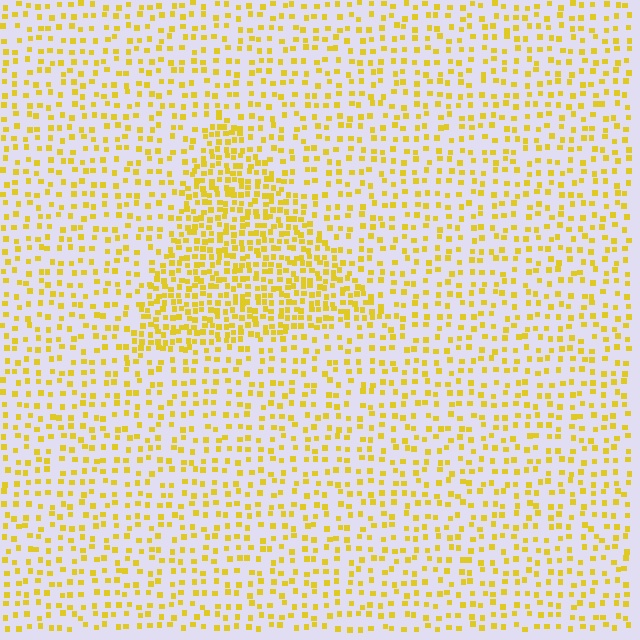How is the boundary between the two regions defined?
The boundary is defined by a change in element density (approximately 2.1x ratio). All elements are the same color, size, and shape.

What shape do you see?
I see a triangle.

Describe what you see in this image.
The image contains small yellow elements arranged at two different densities. A triangle-shaped region is visible where the elements are more densely packed than the surrounding area.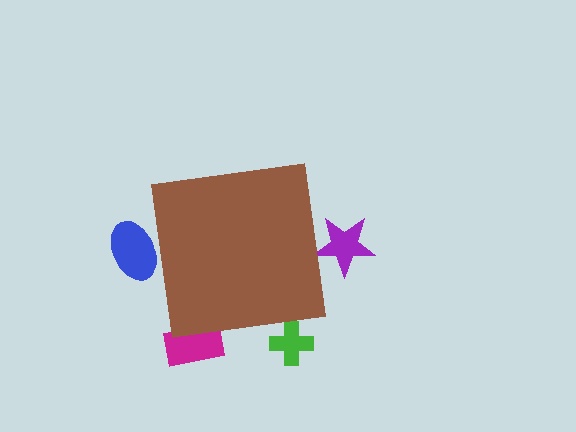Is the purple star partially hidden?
Yes, the purple star is partially hidden behind the brown square.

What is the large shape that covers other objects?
A brown square.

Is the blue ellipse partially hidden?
Yes, the blue ellipse is partially hidden behind the brown square.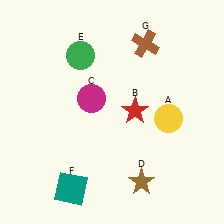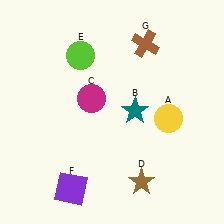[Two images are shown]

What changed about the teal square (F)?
In Image 1, F is teal. In Image 2, it changed to purple.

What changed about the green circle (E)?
In Image 1, E is green. In Image 2, it changed to lime.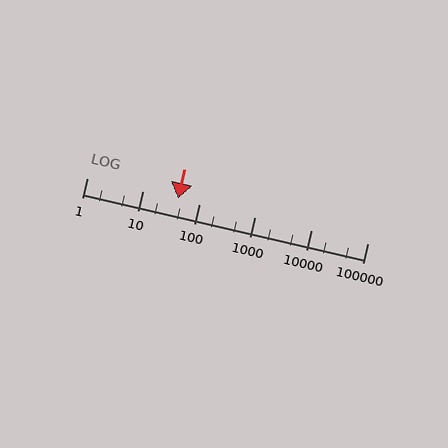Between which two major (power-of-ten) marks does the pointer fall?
The pointer is between 10 and 100.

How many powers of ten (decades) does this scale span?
The scale spans 5 decades, from 1 to 100000.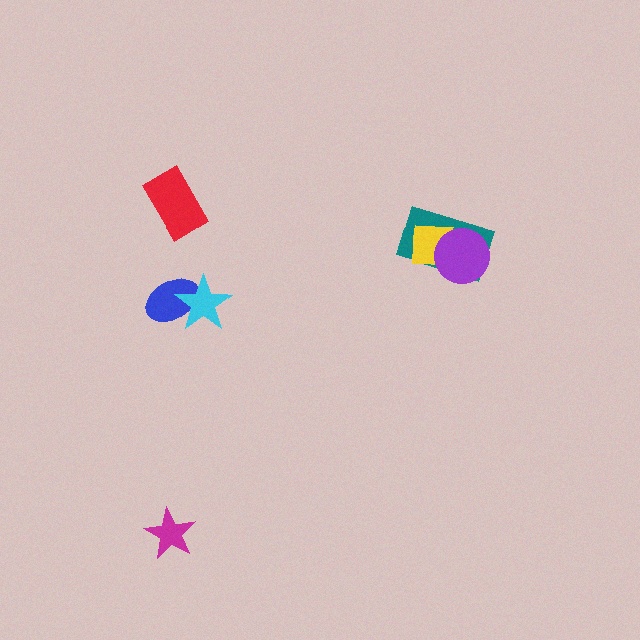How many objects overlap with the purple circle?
2 objects overlap with the purple circle.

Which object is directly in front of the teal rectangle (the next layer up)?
The yellow square is directly in front of the teal rectangle.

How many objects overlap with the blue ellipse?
1 object overlaps with the blue ellipse.